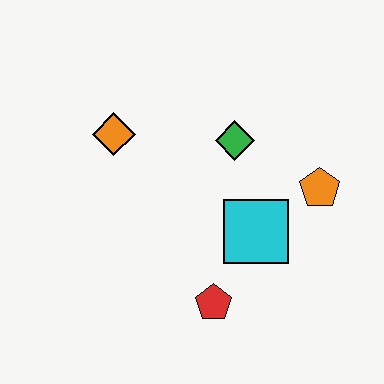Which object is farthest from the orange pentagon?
The orange diamond is farthest from the orange pentagon.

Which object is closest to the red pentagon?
The cyan square is closest to the red pentagon.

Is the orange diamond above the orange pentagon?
Yes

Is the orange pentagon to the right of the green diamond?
Yes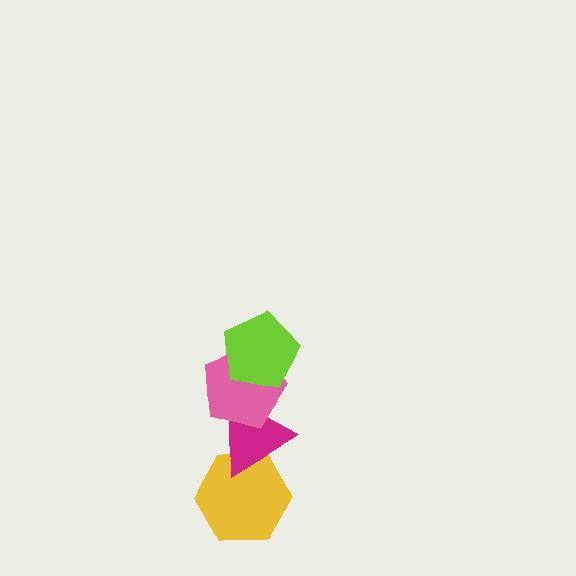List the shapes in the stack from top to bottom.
From top to bottom: the lime pentagon, the pink pentagon, the magenta triangle, the yellow hexagon.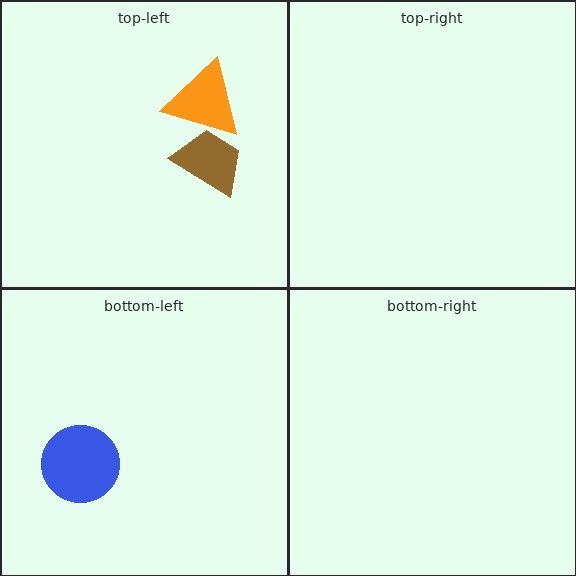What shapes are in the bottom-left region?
The blue circle.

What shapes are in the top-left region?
The brown trapezoid, the orange triangle.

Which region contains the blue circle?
The bottom-left region.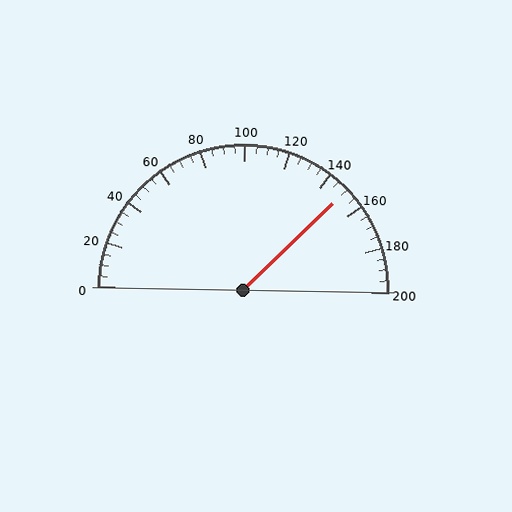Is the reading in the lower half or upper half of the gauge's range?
The reading is in the upper half of the range (0 to 200).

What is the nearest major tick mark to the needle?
The nearest major tick mark is 160.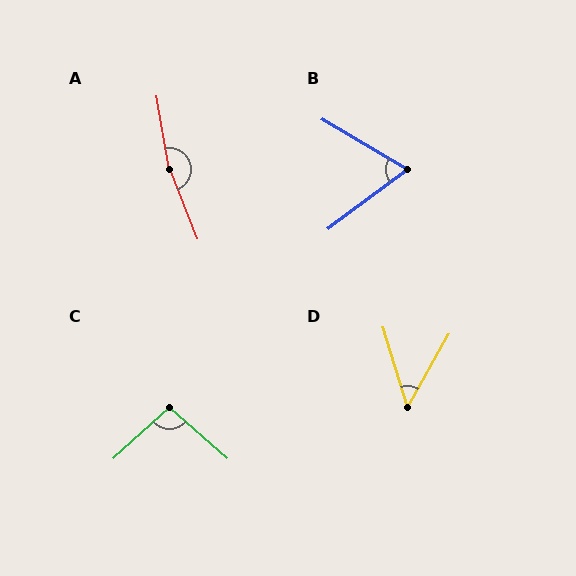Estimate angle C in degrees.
Approximately 96 degrees.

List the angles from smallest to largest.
D (46°), B (68°), C (96°), A (168°).